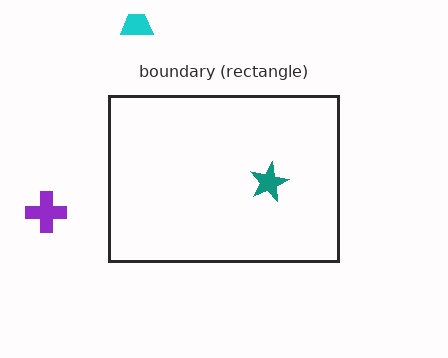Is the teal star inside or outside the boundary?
Inside.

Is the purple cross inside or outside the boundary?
Outside.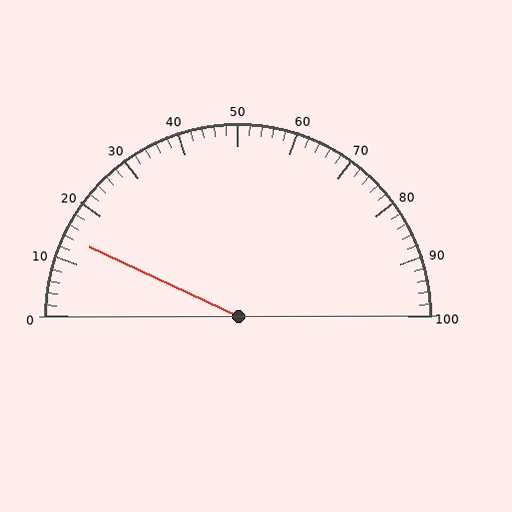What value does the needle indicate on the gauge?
The needle indicates approximately 14.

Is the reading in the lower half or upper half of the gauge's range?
The reading is in the lower half of the range (0 to 100).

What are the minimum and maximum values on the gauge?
The gauge ranges from 0 to 100.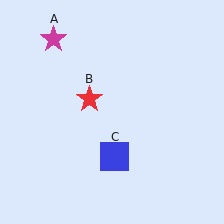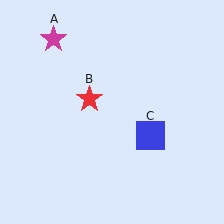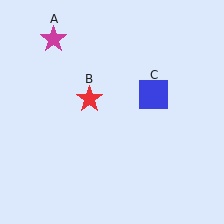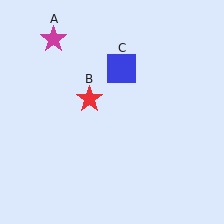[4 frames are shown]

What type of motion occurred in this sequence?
The blue square (object C) rotated counterclockwise around the center of the scene.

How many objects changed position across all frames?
1 object changed position: blue square (object C).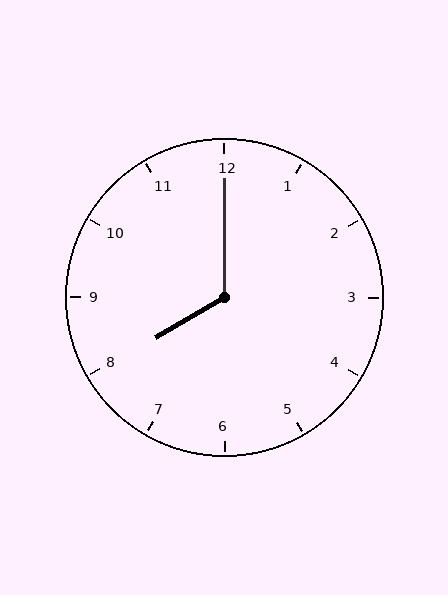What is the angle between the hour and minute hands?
Approximately 120 degrees.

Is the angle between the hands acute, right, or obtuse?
It is obtuse.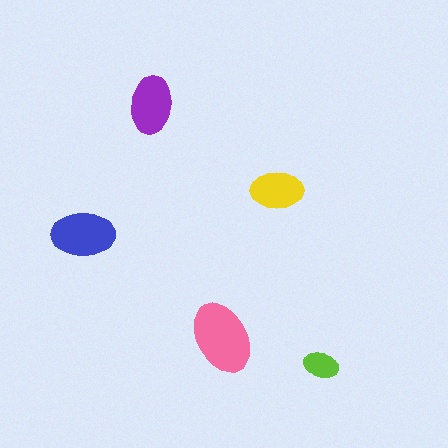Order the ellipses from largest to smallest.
the pink one, the blue one, the purple one, the yellow one, the lime one.